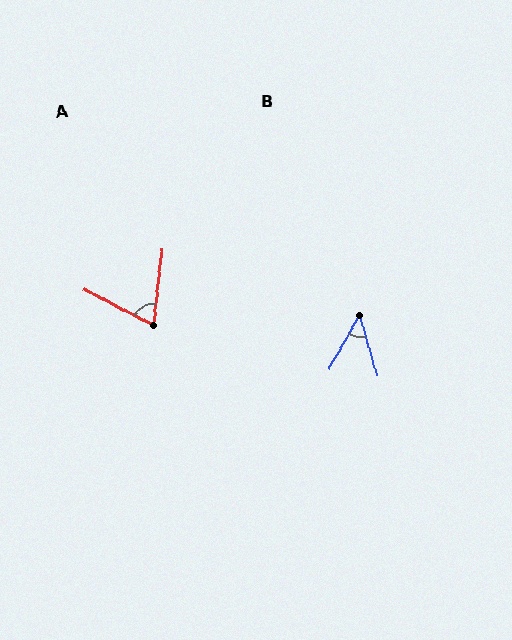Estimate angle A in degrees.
Approximately 68 degrees.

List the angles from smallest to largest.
B (45°), A (68°).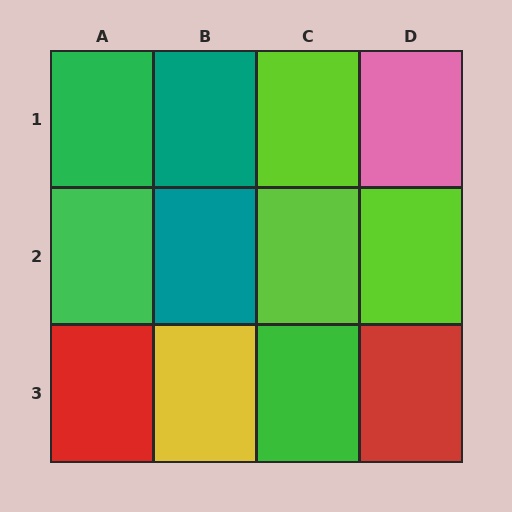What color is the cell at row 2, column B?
Teal.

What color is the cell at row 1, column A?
Green.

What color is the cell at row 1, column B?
Teal.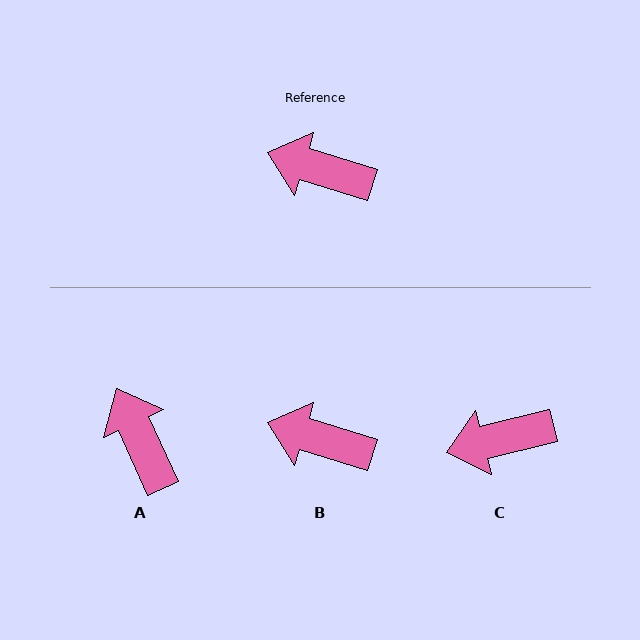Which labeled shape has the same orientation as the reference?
B.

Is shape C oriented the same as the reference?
No, it is off by about 31 degrees.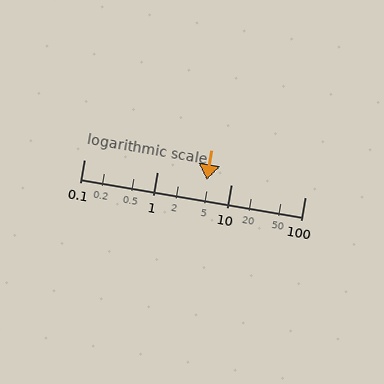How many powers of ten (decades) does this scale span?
The scale spans 3 decades, from 0.1 to 100.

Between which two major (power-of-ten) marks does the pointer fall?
The pointer is between 1 and 10.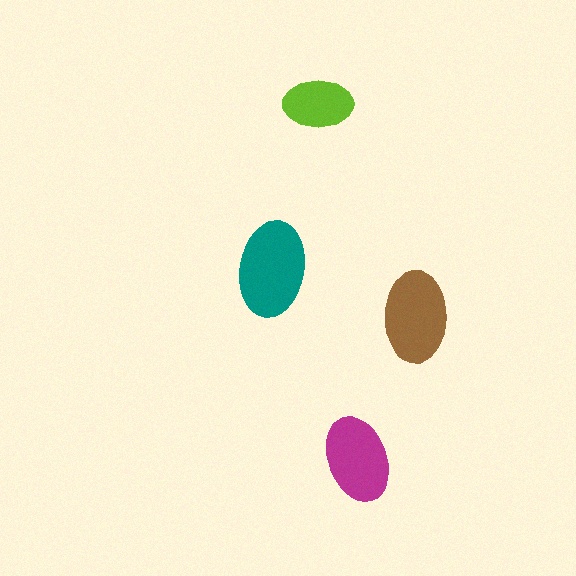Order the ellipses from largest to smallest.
the teal one, the brown one, the magenta one, the lime one.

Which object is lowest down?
The magenta ellipse is bottommost.